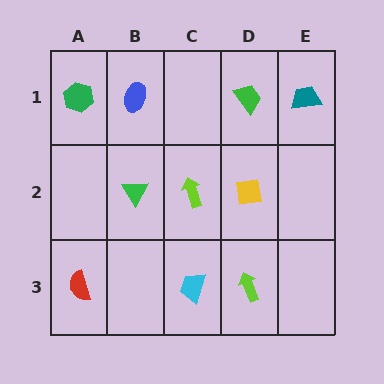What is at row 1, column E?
A teal trapezoid.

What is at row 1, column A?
A green hexagon.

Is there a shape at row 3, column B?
No, that cell is empty.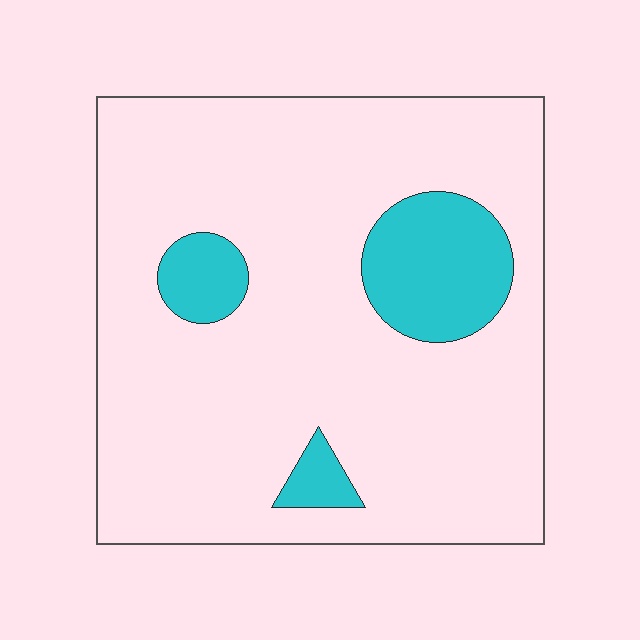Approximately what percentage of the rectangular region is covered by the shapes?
Approximately 15%.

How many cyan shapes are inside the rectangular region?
3.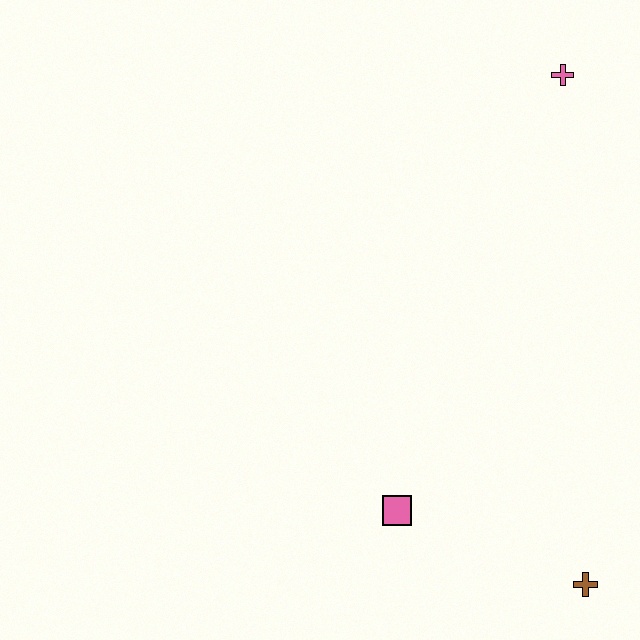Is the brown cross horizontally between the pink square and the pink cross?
No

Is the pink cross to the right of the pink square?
Yes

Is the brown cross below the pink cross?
Yes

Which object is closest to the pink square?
The brown cross is closest to the pink square.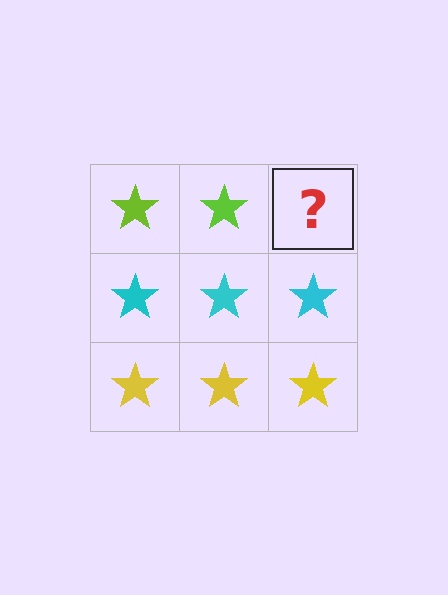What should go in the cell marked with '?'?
The missing cell should contain a lime star.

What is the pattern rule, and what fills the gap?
The rule is that each row has a consistent color. The gap should be filled with a lime star.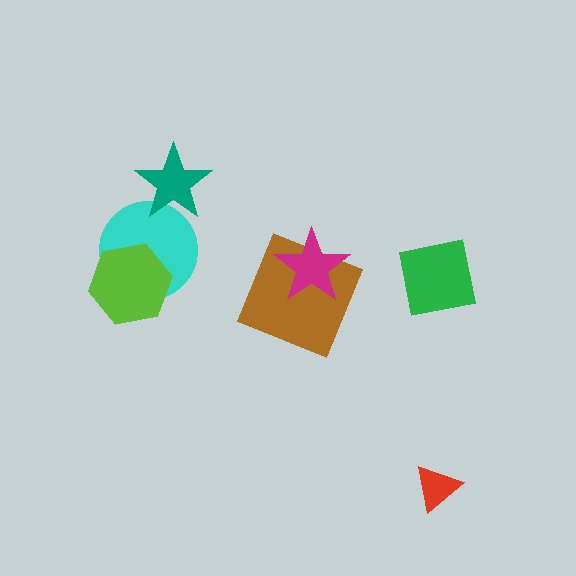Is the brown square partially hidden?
Yes, it is partially covered by another shape.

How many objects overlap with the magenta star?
1 object overlaps with the magenta star.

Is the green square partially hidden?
No, no other shape covers it.